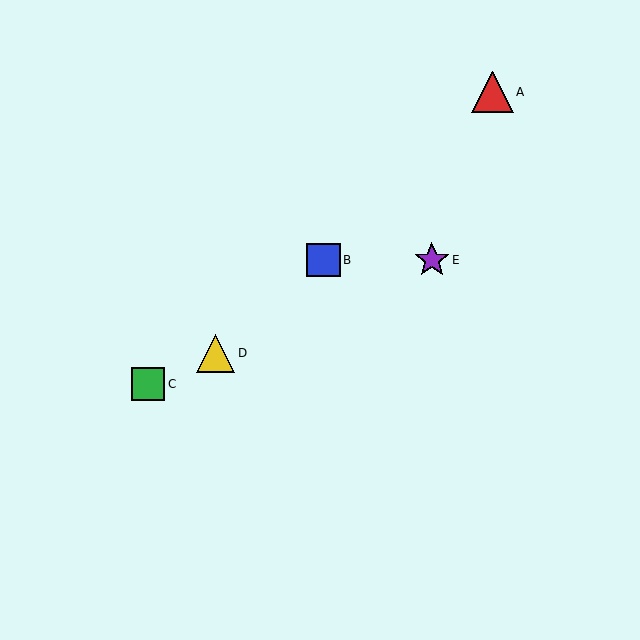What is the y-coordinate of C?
Object C is at y≈384.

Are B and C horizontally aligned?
No, B is at y≈260 and C is at y≈384.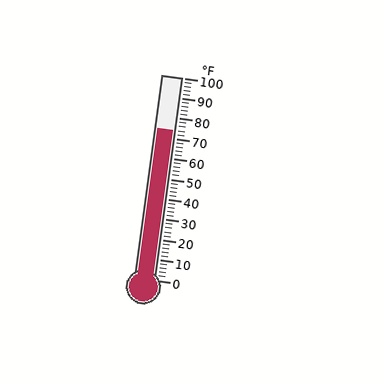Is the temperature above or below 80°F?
The temperature is below 80°F.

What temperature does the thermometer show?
The thermometer shows approximately 74°F.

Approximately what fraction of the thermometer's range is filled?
The thermometer is filled to approximately 75% of its range.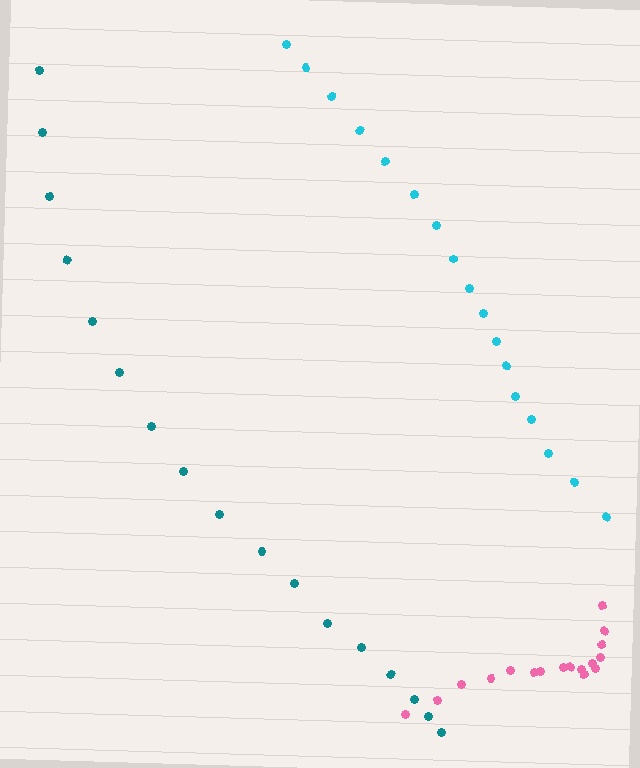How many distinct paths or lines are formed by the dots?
There are 3 distinct paths.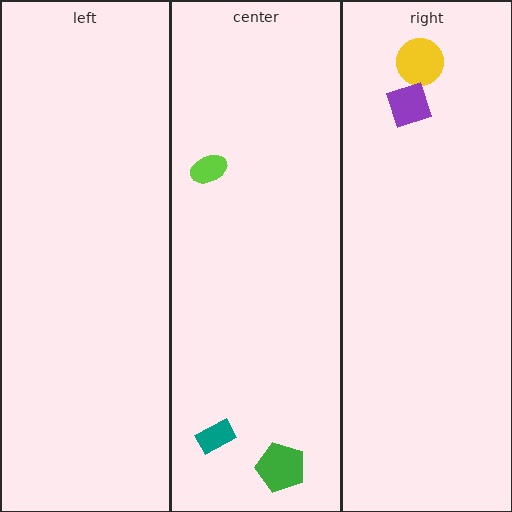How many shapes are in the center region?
3.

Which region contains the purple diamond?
The right region.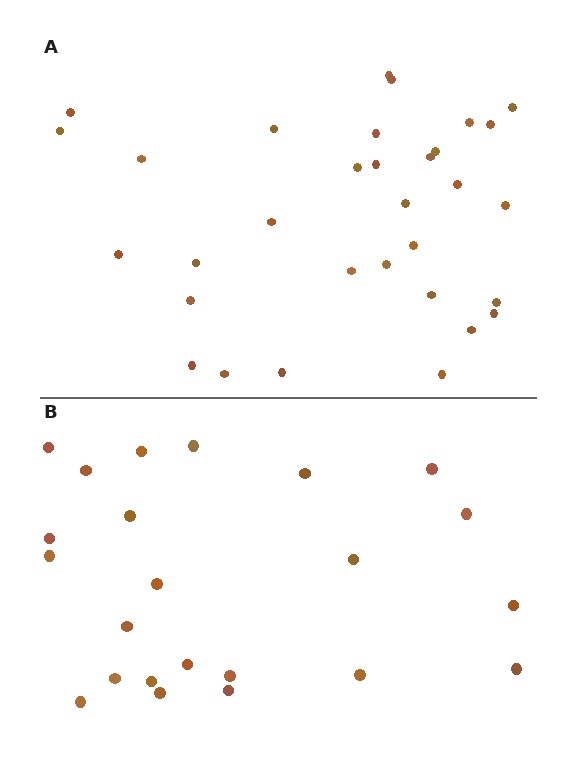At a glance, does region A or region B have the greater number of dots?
Region A (the top region) has more dots.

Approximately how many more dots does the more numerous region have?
Region A has roughly 8 or so more dots than region B.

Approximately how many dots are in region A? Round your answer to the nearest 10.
About 30 dots. (The exact count is 32, which rounds to 30.)